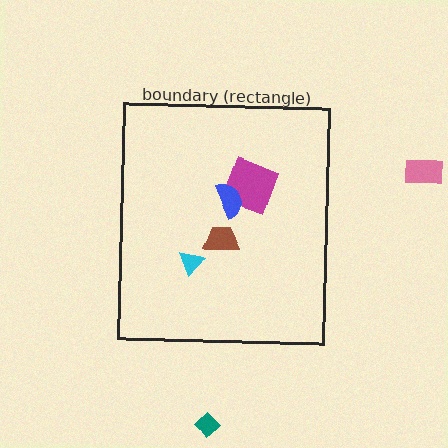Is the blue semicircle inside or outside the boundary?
Inside.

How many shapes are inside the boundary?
4 inside, 2 outside.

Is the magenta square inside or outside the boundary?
Inside.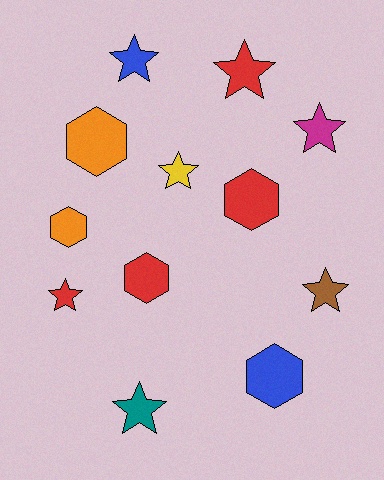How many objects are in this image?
There are 12 objects.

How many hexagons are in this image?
There are 5 hexagons.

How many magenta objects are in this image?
There is 1 magenta object.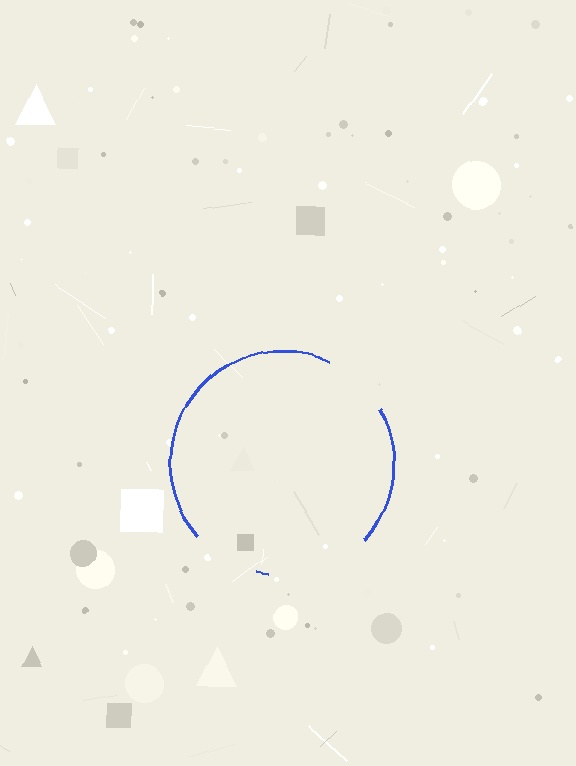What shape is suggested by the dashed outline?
The dashed outline suggests a circle.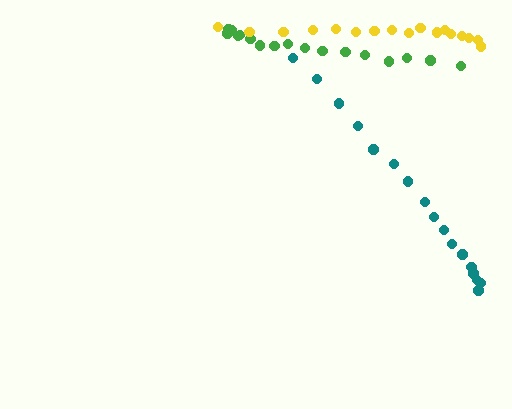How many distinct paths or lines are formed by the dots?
There are 3 distinct paths.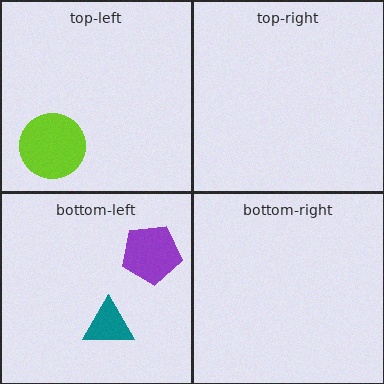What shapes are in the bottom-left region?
The purple pentagon, the teal triangle.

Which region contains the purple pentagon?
The bottom-left region.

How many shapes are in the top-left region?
1.